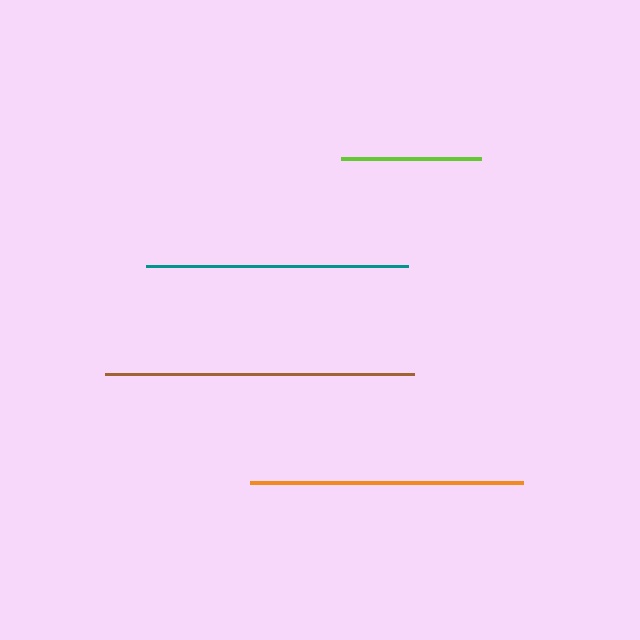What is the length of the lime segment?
The lime segment is approximately 140 pixels long.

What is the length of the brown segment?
The brown segment is approximately 309 pixels long.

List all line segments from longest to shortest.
From longest to shortest: brown, orange, teal, lime.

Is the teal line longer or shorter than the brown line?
The brown line is longer than the teal line.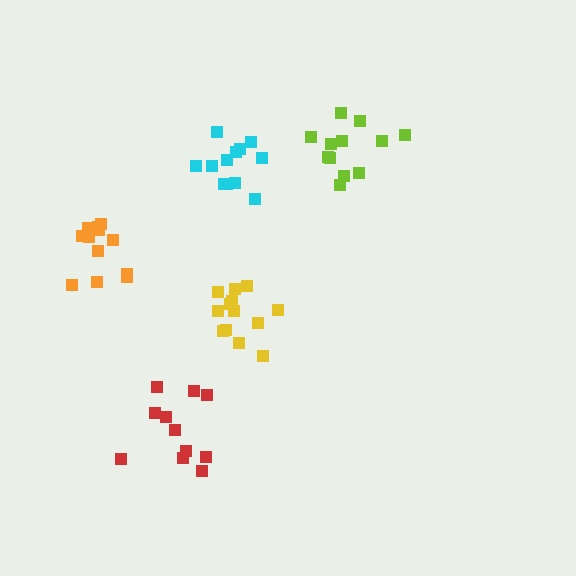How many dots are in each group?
Group 1: 12 dots, Group 2: 12 dots, Group 3: 12 dots, Group 4: 13 dots, Group 5: 11 dots (60 total).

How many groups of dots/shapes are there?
There are 5 groups.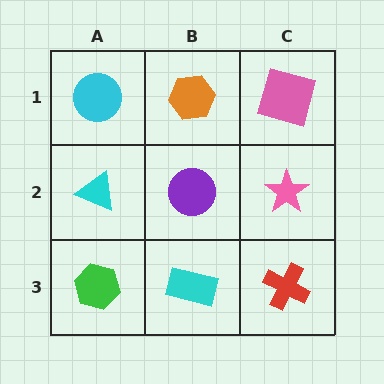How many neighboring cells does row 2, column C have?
3.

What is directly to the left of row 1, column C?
An orange hexagon.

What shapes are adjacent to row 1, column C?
A pink star (row 2, column C), an orange hexagon (row 1, column B).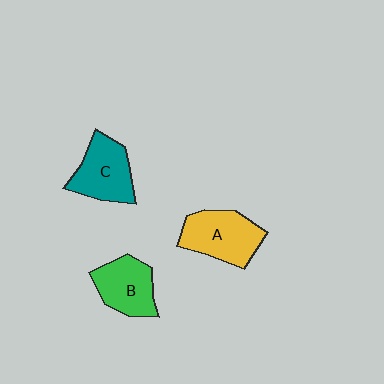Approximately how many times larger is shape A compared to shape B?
Approximately 1.2 times.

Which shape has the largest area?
Shape A (yellow).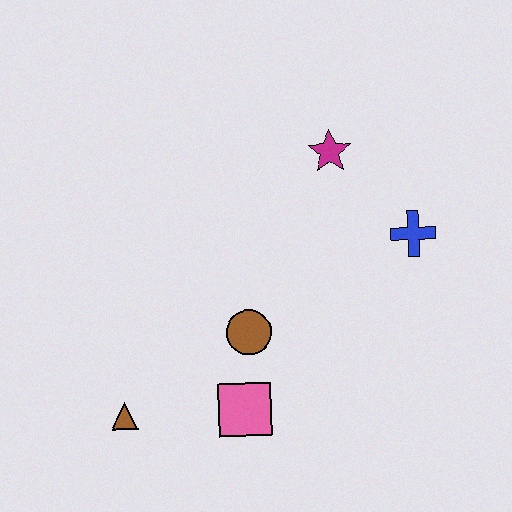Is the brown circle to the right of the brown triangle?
Yes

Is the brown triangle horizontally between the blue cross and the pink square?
No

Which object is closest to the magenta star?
The blue cross is closest to the magenta star.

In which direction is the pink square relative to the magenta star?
The pink square is below the magenta star.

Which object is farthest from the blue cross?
The brown triangle is farthest from the blue cross.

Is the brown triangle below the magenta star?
Yes